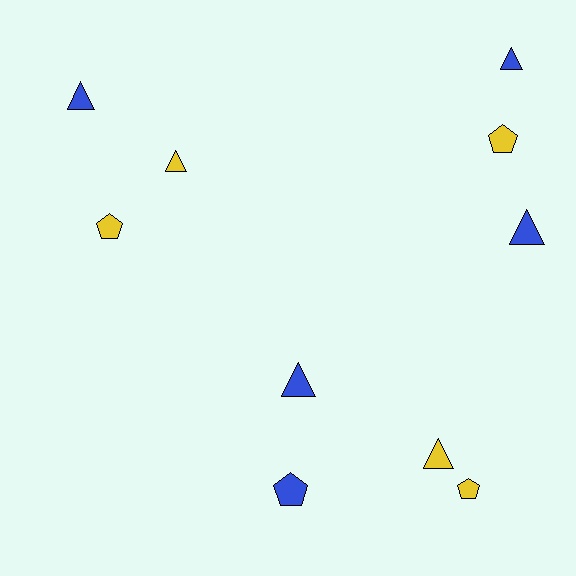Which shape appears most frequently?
Triangle, with 6 objects.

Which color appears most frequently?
Yellow, with 5 objects.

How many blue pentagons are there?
There is 1 blue pentagon.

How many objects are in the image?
There are 10 objects.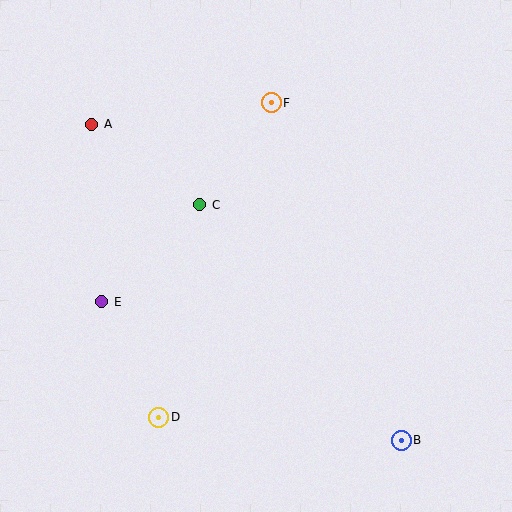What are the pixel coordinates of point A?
Point A is at (92, 124).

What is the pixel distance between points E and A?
The distance between E and A is 178 pixels.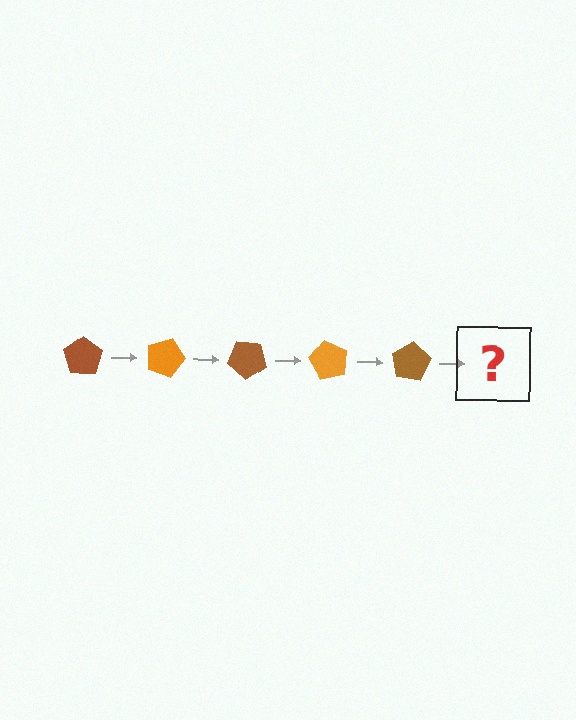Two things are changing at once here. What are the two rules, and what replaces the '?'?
The two rules are that it rotates 20 degrees each step and the color cycles through brown and orange. The '?' should be an orange pentagon, rotated 100 degrees from the start.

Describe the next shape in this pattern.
It should be an orange pentagon, rotated 100 degrees from the start.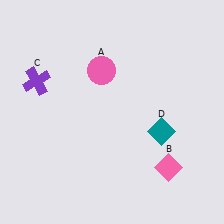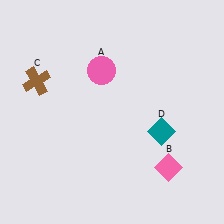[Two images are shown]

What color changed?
The cross (C) changed from purple in Image 1 to brown in Image 2.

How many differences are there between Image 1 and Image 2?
There is 1 difference between the two images.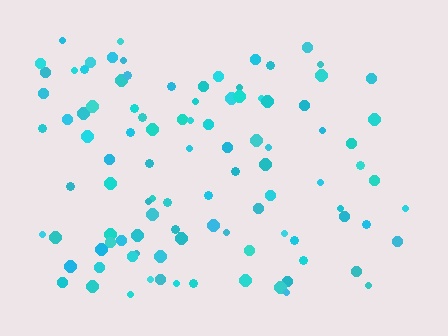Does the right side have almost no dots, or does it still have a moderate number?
Still a moderate number, just noticeably fewer than the left.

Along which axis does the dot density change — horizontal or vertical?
Horizontal.